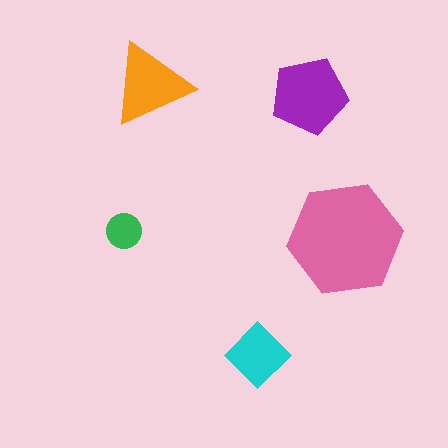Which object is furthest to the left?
The green circle is leftmost.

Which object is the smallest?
The green circle.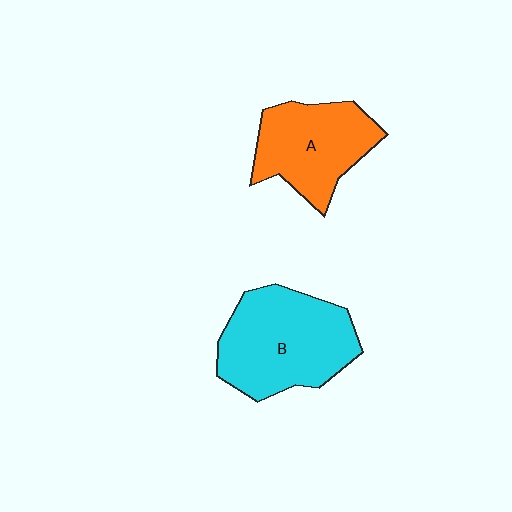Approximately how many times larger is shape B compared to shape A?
Approximately 1.3 times.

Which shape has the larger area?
Shape B (cyan).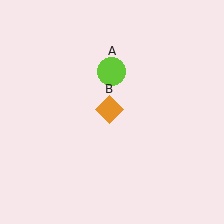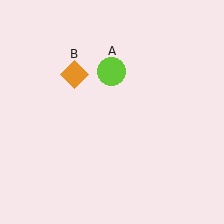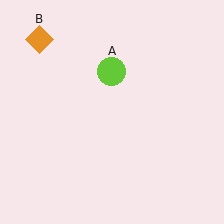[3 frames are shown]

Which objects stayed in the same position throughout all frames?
Lime circle (object A) remained stationary.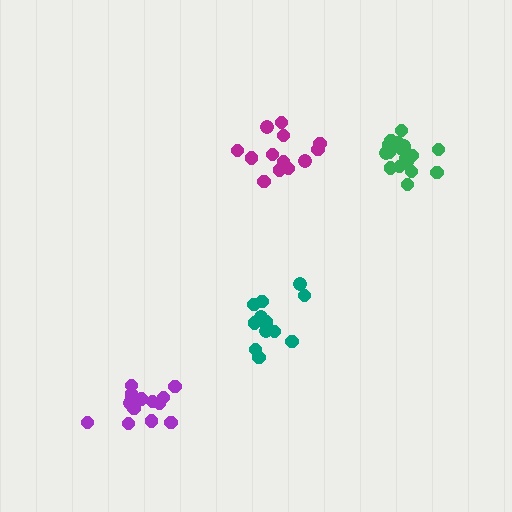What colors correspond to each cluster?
The clusters are colored: green, teal, magenta, purple.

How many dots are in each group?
Group 1: 18 dots, Group 2: 13 dots, Group 3: 13 dots, Group 4: 15 dots (59 total).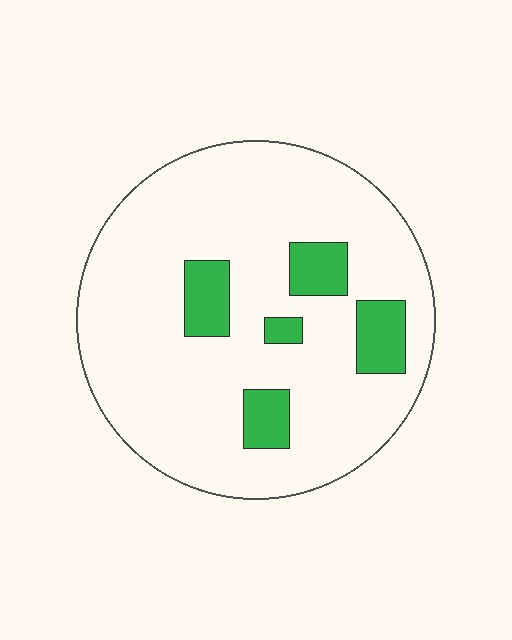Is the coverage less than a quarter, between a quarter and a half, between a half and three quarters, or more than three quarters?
Less than a quarter.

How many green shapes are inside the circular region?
5.